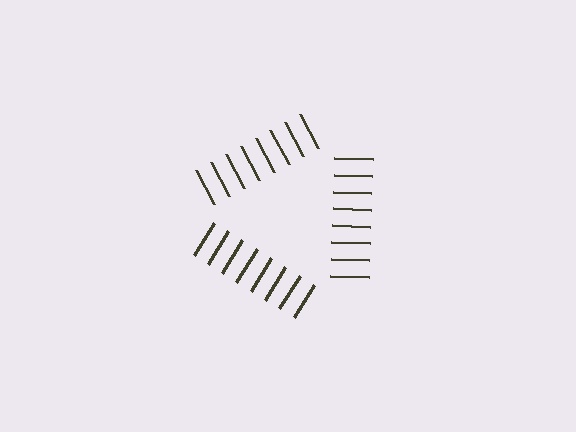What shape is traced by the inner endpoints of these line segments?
An illusory triangle — the line segments terminate on its edges but no continuous stroke is drawn.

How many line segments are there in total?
24 — 8 along each of the 3 edges.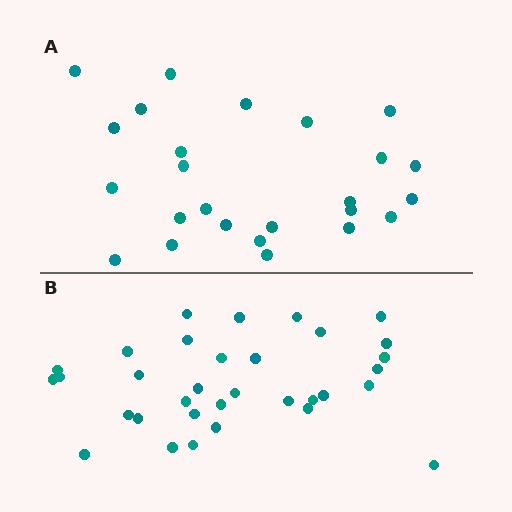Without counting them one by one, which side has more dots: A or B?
Region B (the bottom region) has more dots.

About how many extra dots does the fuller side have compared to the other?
Region B has roughly 8 or so more dots than region A.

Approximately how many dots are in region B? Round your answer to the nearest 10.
About 30 dots. (The exact count is 33, which rounds to 30.)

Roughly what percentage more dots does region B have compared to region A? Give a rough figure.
About 30% more.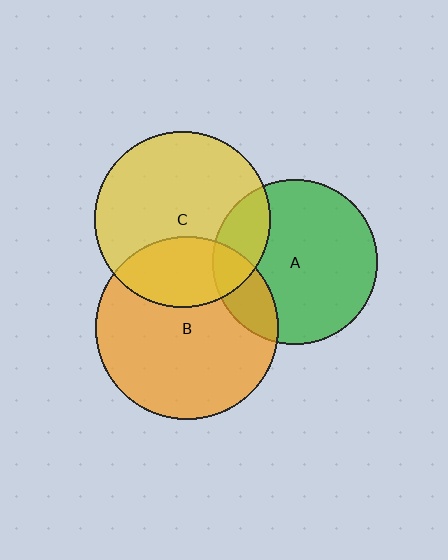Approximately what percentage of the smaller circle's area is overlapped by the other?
Approximately 20%.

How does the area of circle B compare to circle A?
Approximately 1.2 times.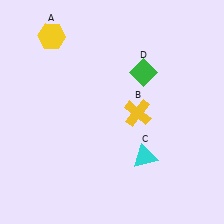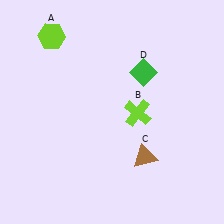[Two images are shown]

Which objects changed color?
A changed from yellow to lime. B changed from yellow to lime. C changed from cyan to brown.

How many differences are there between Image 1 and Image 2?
There are 3 differences between the two images.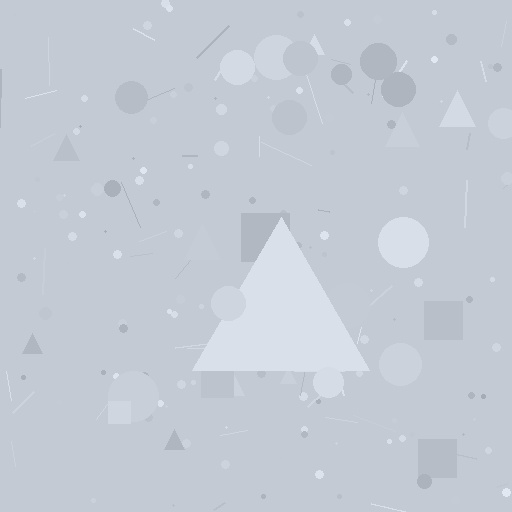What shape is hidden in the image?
A triangle is hidden in the image.